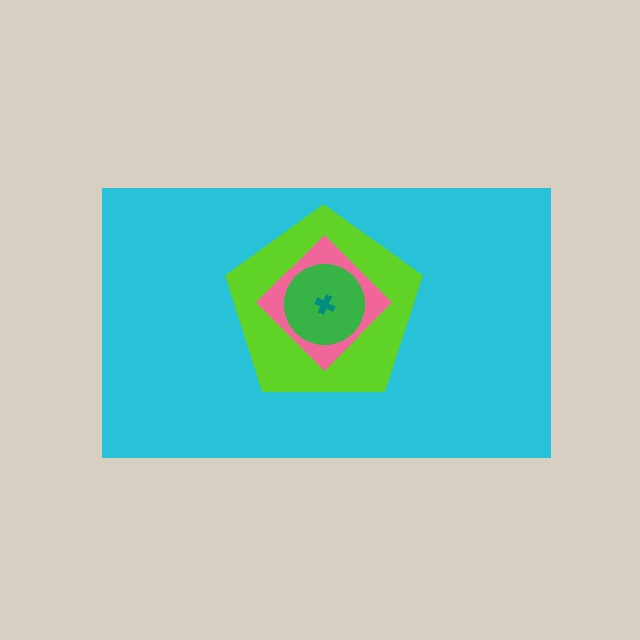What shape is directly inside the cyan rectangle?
The lime pentagon.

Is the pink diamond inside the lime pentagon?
Yes.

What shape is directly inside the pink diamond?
The green circle.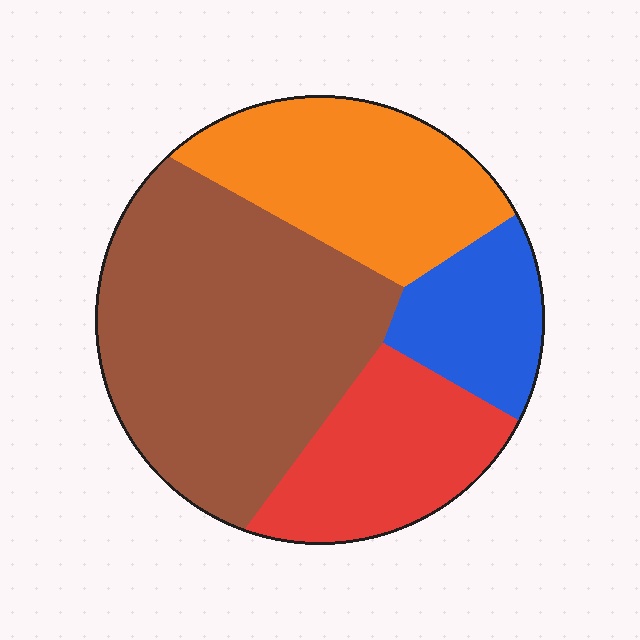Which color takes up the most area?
Brown, at roughly 45%.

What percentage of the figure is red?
Red covers about 20% of the figure.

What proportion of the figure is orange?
Orange covers around 25% of the figure.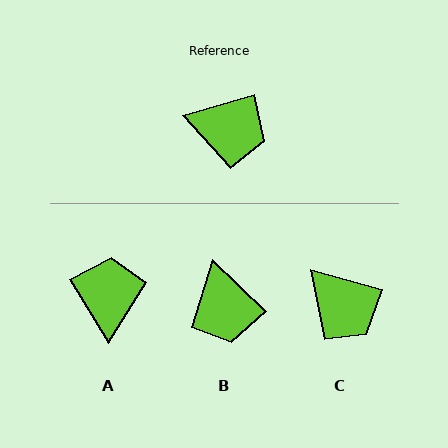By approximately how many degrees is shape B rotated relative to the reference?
Approximately 60 degrees clockwise.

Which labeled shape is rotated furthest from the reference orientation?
A, about 105 degrees away.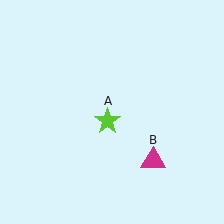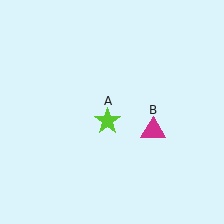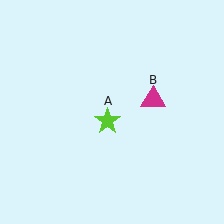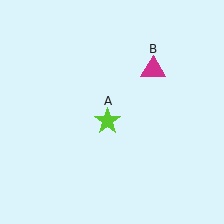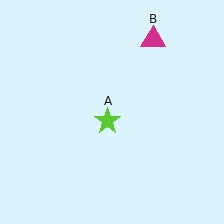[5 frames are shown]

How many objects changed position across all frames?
1 object changed position: magenta triangle (object B).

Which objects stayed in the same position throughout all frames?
Lime star (object A) remained stationary.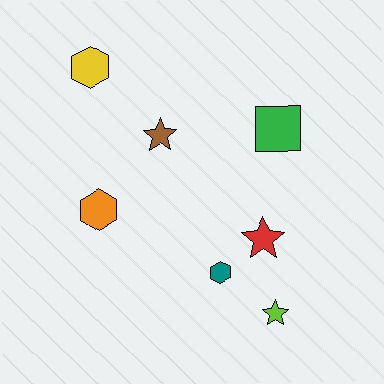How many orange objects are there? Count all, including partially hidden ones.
There is 1 orange object.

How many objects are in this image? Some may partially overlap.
There are 7 objects.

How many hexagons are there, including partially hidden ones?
There are 3 hexagons.